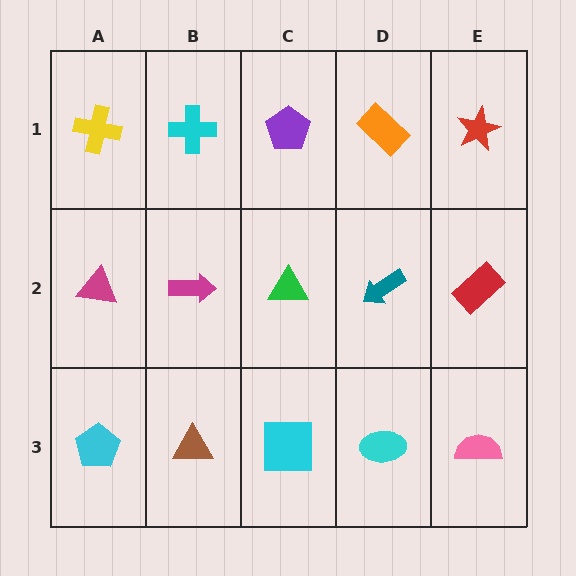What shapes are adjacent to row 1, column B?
A magenta arrow (row 2, column B), a yellow cross (row 1, column A), a purple pentagon (row 1, column C).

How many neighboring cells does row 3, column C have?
3.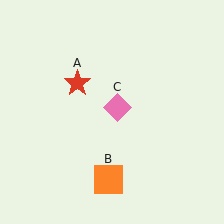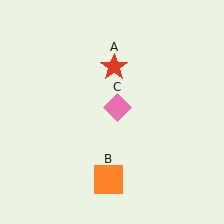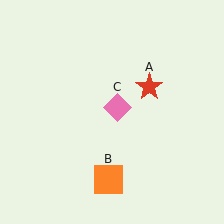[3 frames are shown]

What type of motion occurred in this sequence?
The red star (object A) rotated clockwise around the center of the scene.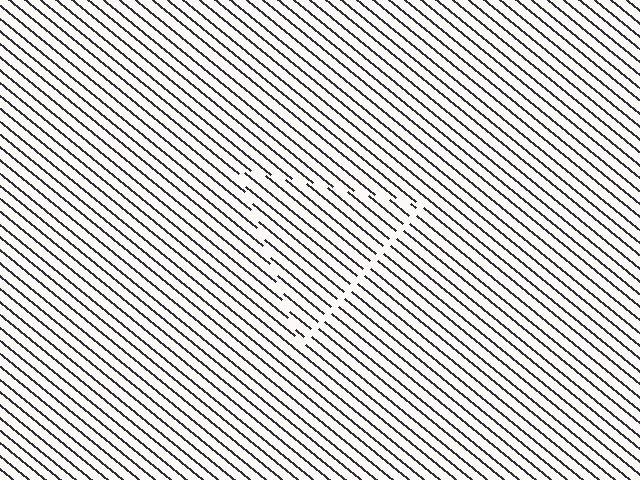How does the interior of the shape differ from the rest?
The interior of the shape contains the same grating, shifted by half a period — the contour is defined by the phase discontinuity where line-ends from the inner and outer gratings abut.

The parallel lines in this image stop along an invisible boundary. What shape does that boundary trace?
An illusory triangle. The interior of the shape contains the same grating, shifted by half a period — the contour is defined by the phase discontinuity where line-ends from the inner and outer gratings abut.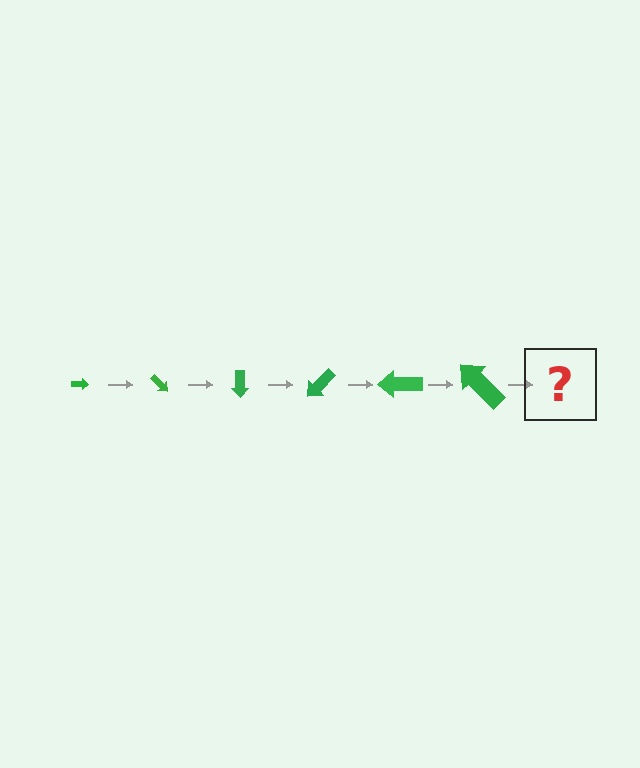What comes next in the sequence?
The next element should be an arrow, larger than the previous one and rotated 270 degrees from the start.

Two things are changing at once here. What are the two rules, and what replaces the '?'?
The two rules are that the arrow grows larger each step and it rotates 45 degrees each step. The '?' should be an arrow, larger than the previous one and rotated 270 degrees from the start.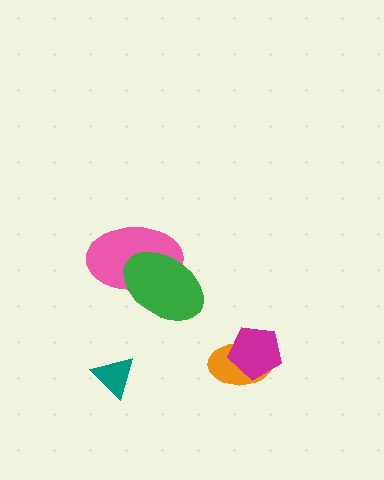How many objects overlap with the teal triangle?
0 objects overlap with the teal triangle.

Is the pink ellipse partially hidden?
Yes, it is partially covered by another shape.